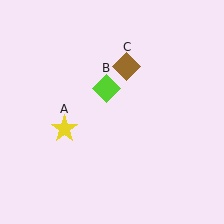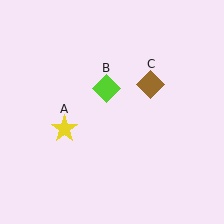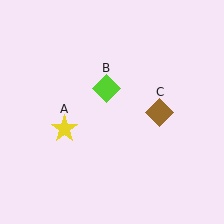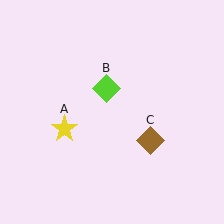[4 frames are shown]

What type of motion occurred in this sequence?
The brown diamond (object C) rotated clockwise around the center of the scene.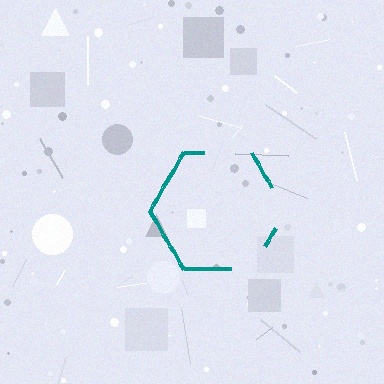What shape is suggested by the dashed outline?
The dashed outline suggests a hexagon.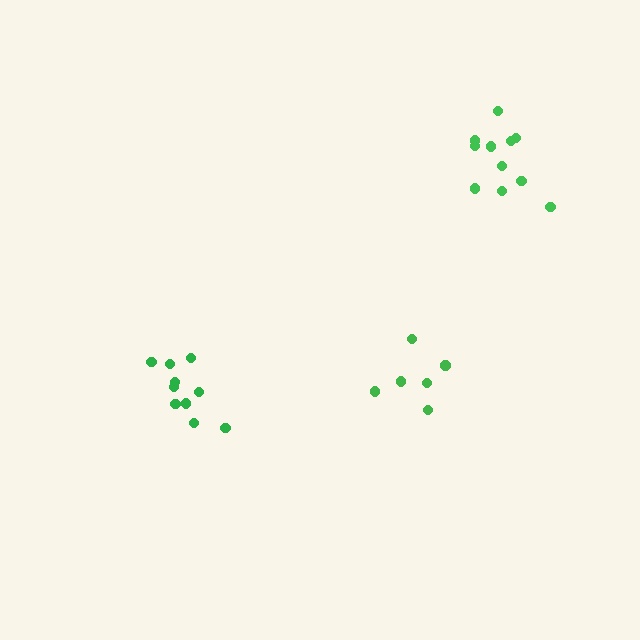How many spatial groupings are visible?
There are 3 spatial groupings.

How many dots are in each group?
Group 1: 6 dots, Group 2: 10 dots, Group 3: 11 dots (27 total).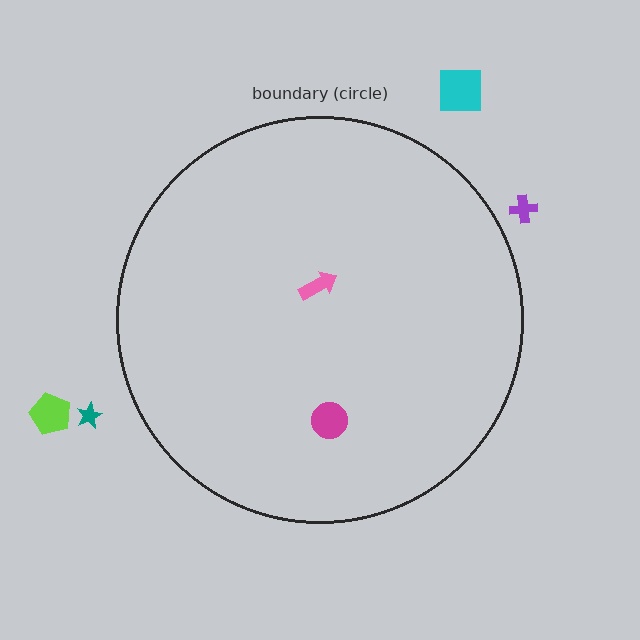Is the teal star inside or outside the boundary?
Outside.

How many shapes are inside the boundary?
2 inside, 4 outside.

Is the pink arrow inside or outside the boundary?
Inside.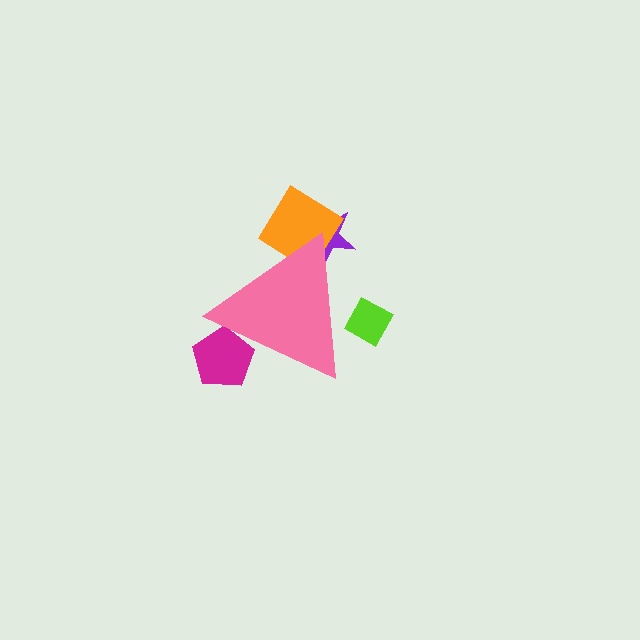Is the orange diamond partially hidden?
Yes, the orange diamond is partially hidden behind the pink triangle.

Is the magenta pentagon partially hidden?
Yes, the magenta pentagon is partially hidden behind the pink triangle.